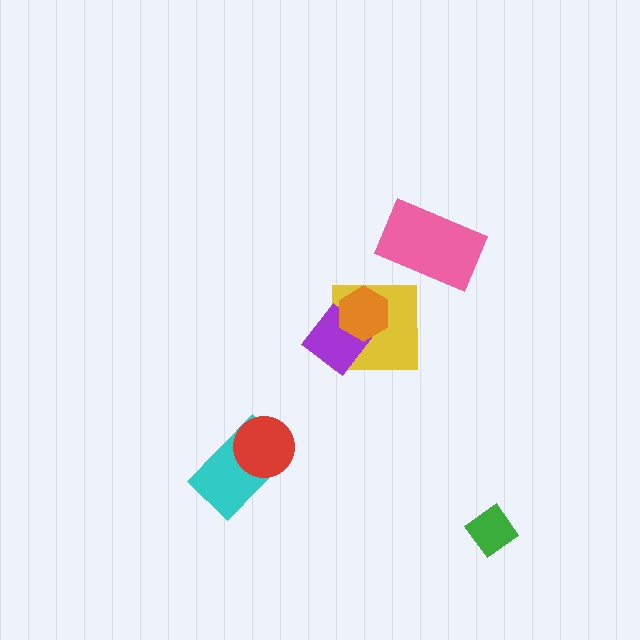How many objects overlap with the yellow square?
2 objects overlap with the yellow square.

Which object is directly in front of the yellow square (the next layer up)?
The purple diamond is directly in front of the yellow square.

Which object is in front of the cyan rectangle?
The red circle is in front of the cyan rectangle.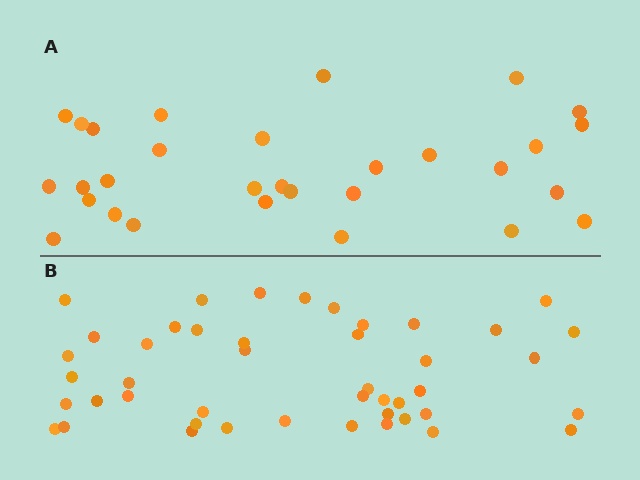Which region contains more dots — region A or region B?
Region B (the bottom region) has more dots.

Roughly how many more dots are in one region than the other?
Region B has approximately 15 more dots than region A.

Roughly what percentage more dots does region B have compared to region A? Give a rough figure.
About 50% more.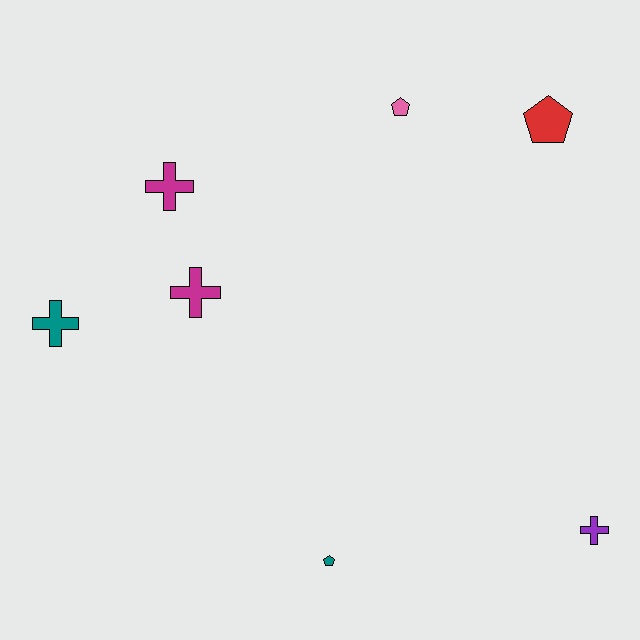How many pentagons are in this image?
There are 3 pentagons.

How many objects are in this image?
There are 7 objects.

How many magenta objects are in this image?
There are 2 magenta objects.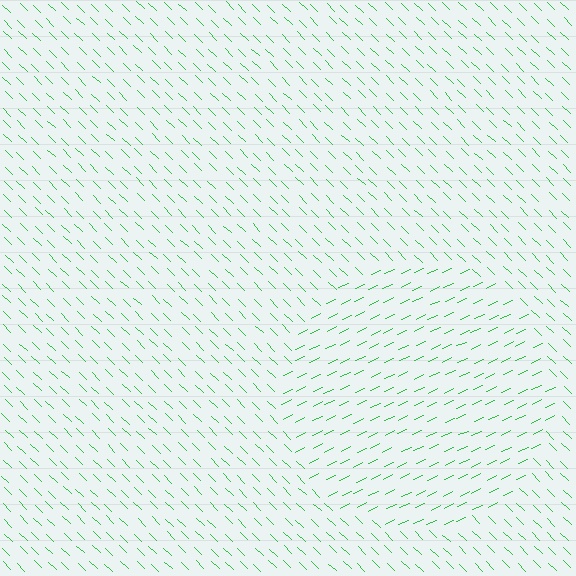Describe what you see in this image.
The image is filled with small green line segments. A circle region in the image has lines oriented differently from the surrounding lines, creating a visible texture boundary.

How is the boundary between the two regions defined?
The boundary is defined purely by a change in line orientation (approximately 69 degrees difference). All lines are the same color and thickness.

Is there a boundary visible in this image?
Yes, there is a texture boundary formed by a change in line orientation.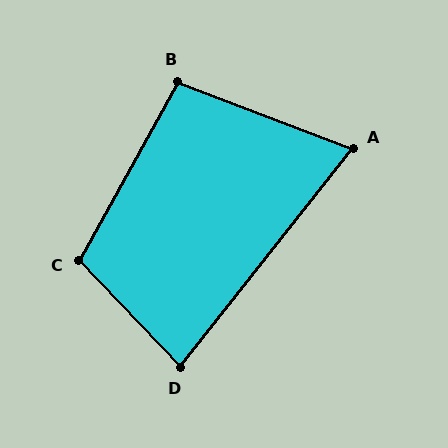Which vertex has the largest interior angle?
C, at approximately 107 degrees.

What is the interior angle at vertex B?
Approximately 98 degrees (obtuse).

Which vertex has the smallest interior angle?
A, at approximately 73 degrees.